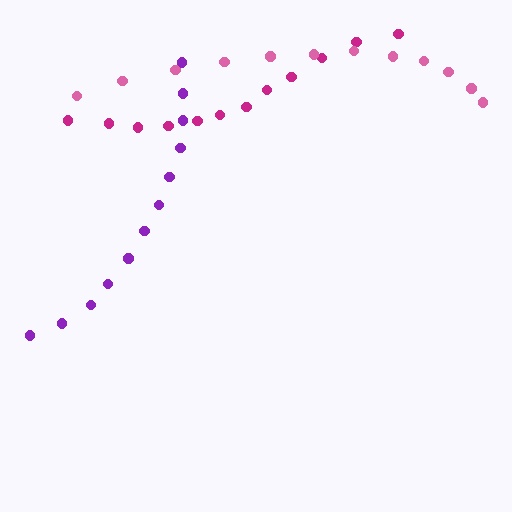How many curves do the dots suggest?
There are 3 distinct paths.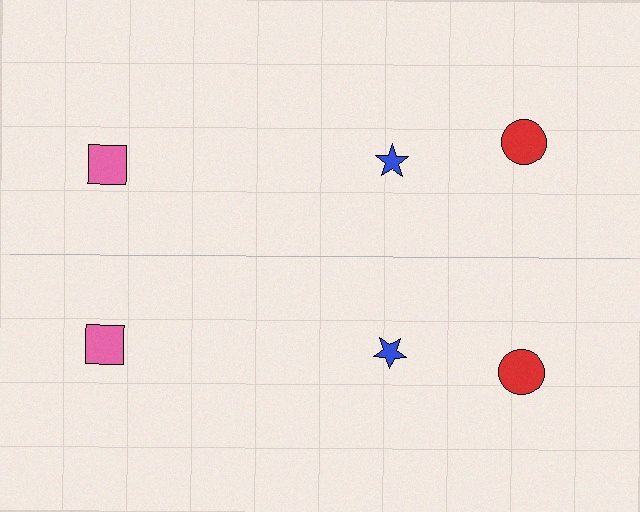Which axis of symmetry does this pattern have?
The pattern has a horizontal axis of symmetry running through the center of the image.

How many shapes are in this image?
There are 6 shapes in this image.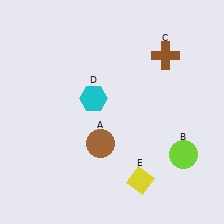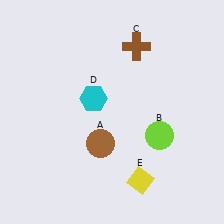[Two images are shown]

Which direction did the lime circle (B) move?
The lime circle (B) moved left.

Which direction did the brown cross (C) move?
The brown cross (C) moved left.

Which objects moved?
The objects that moved are: the lime circle (B), the brown cross (C).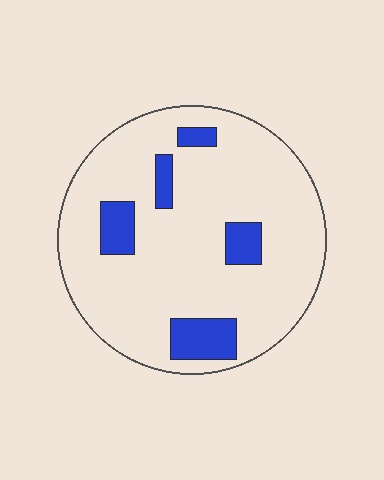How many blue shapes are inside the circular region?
5.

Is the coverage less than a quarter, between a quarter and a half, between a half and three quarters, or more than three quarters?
Less than a quarter.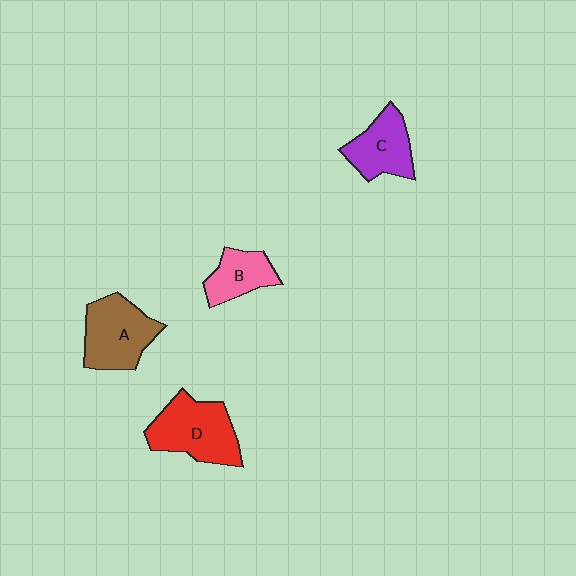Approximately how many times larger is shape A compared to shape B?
Approximately 1.6 times.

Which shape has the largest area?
Shape D (red).